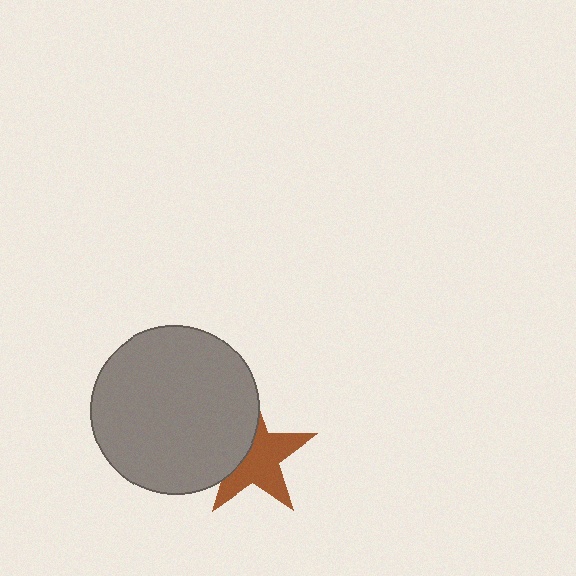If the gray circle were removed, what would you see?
You would see the complete brown star.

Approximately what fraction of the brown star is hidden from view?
Roughly 38% of the brown star is hidden behind the gray circle.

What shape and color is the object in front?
The object in front is a gray circle.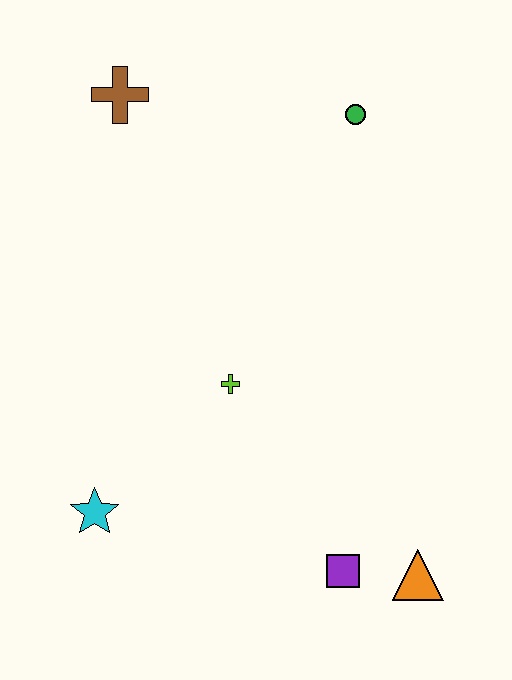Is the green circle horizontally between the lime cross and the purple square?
No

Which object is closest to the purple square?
The orange triangle is closest to the purple square.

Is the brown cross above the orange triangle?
Yes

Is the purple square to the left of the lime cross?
No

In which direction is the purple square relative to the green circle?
The purple square is below the green circle.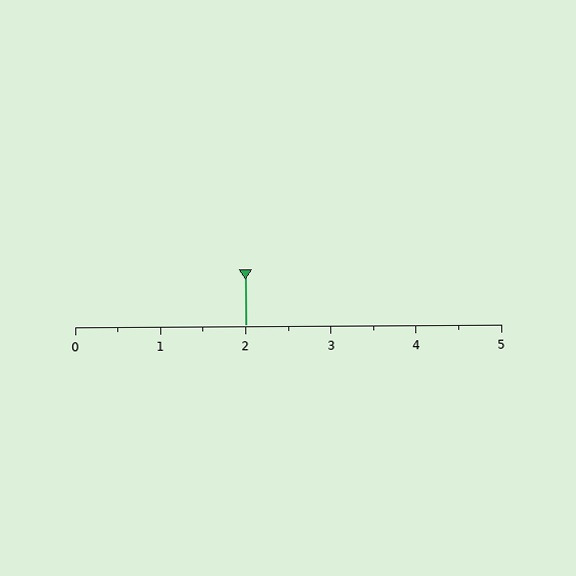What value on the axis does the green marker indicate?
The marker indicates approximately 2.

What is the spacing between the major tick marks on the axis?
The major ticks are spaced 1 apart.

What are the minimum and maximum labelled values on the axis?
The axis runs from 0 to 5.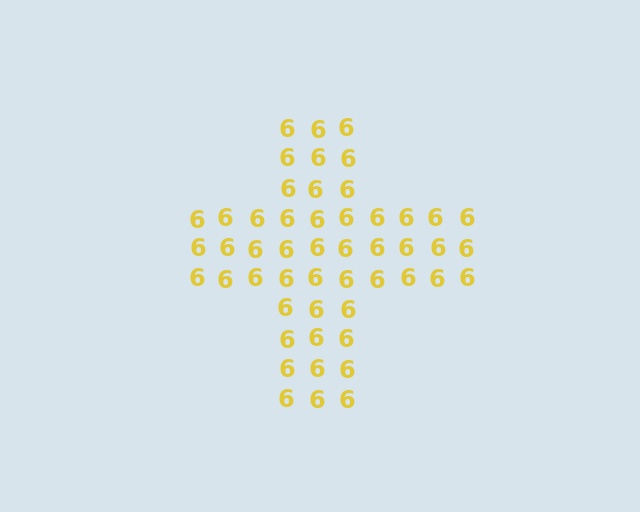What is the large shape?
The large shape is a cross.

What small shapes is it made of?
It is made of small digit 6's.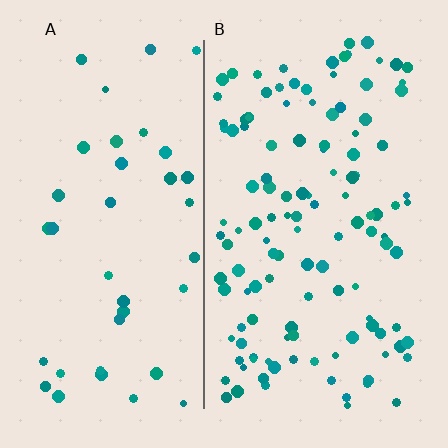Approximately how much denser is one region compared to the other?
Approximately 3.1× — region B over region A.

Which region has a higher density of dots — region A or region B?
B (the right).